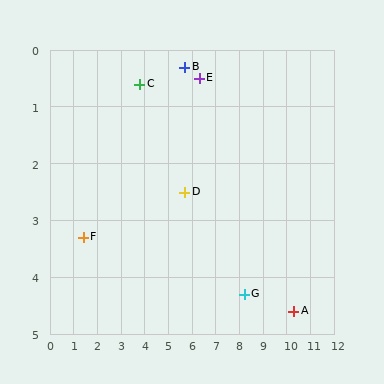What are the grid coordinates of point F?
Point F is at approximately (1.4, 3.3).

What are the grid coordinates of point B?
Point B is at approximately (5.7, 0.3).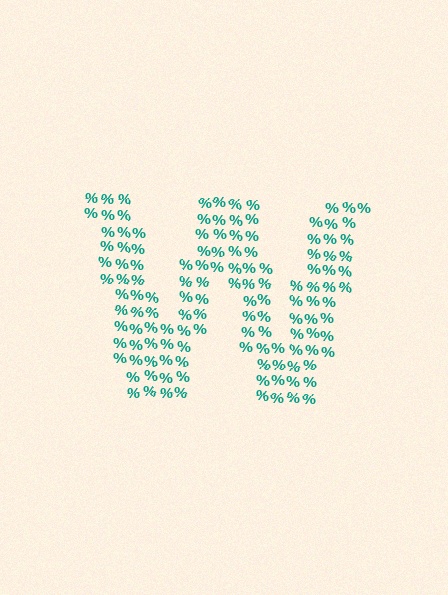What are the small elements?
The small elements are percent signs.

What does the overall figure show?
The overall figure shows the letter W.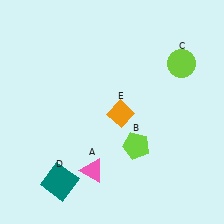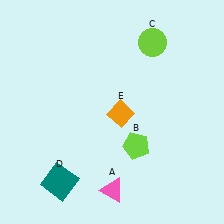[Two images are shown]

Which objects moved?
The objects that moved are: the pink triangle (A), the lime circle (C).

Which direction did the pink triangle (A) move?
The pink triangle (A) moved down.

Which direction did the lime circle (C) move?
The lime circle (C) moved left.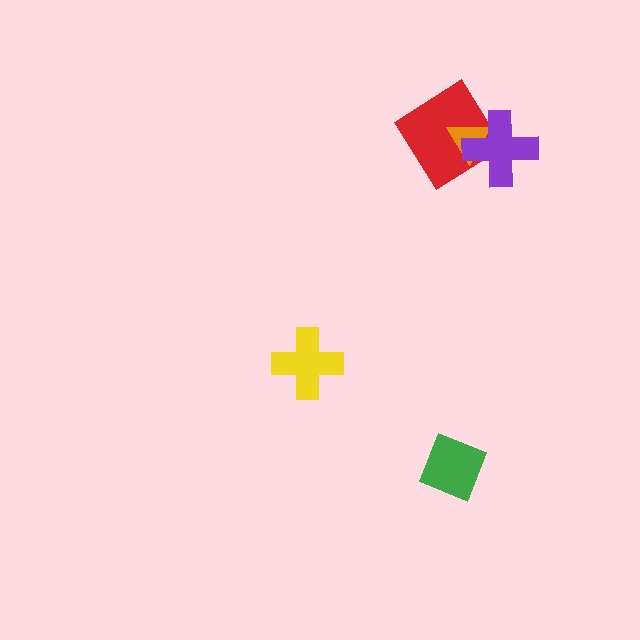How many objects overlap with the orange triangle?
2 objects overlap with the orange triangle.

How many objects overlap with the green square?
0 objects overlap with the green square.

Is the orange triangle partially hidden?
Yes, it is partially covered by another shape.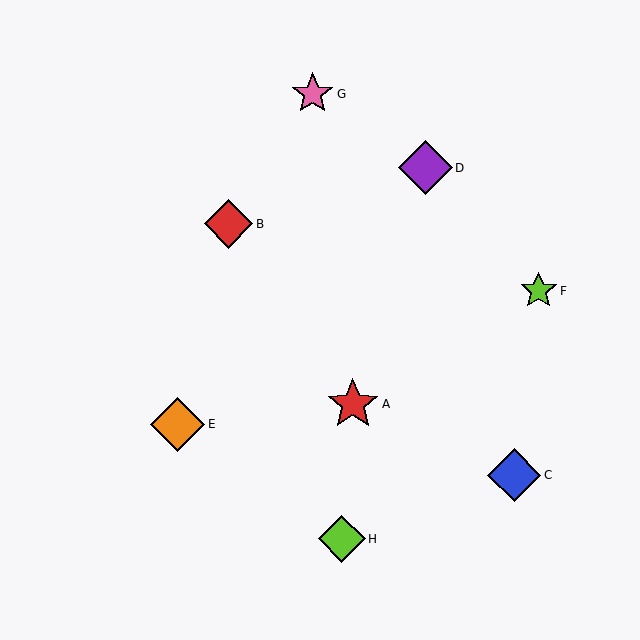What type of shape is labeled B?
Shape B is a red diamond.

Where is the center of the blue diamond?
The center of the blue diamond is at (514, 475).